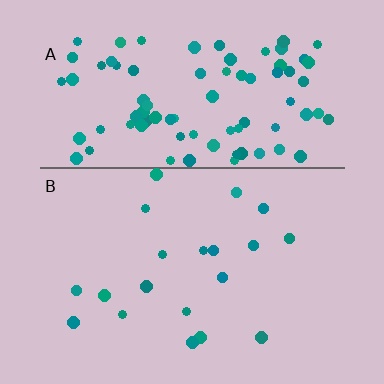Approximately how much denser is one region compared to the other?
Approximately 4.5× — region A over region B.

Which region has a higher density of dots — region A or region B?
A (the top).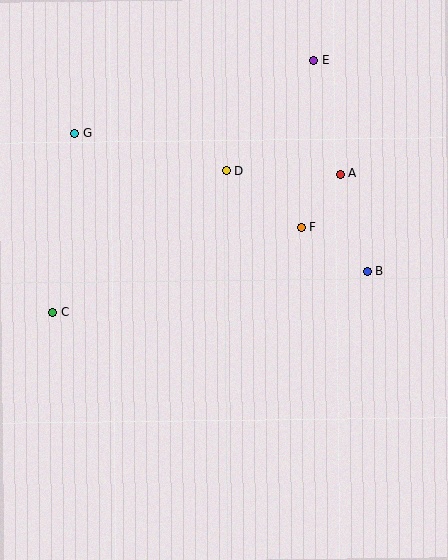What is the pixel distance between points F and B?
The distance between F and B is 79 pixels.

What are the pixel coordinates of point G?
Point G is at (75, 133).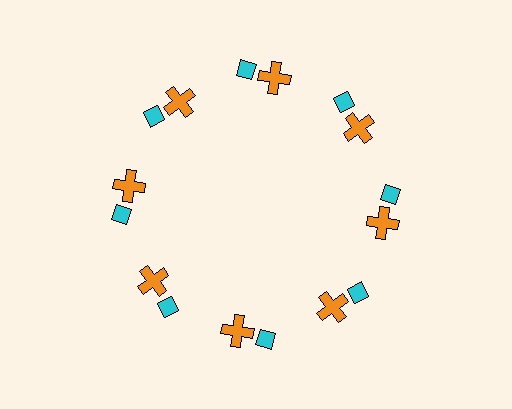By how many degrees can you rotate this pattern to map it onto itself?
The pattern maps onto itself every 45 degrees of rotation.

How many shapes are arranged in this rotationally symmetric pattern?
There are 16 shapes, arranged in 8 groups of 2.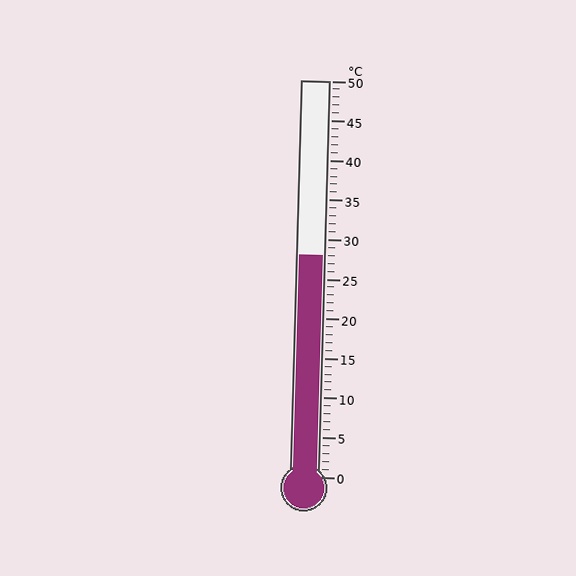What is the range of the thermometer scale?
The thermometer scale ranges from 0°C to 50°C.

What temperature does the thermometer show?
The thermometer shows approximately 28°C.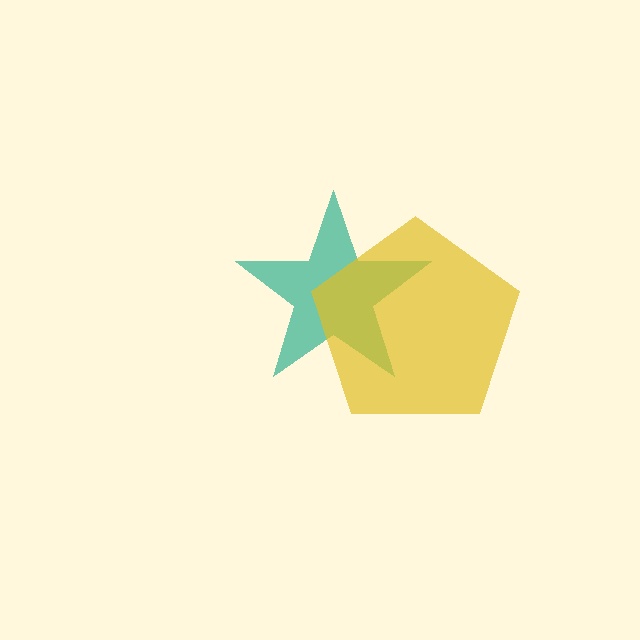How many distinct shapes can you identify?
There are 2 distinct shapes: a teal star, a yellow pentagon.